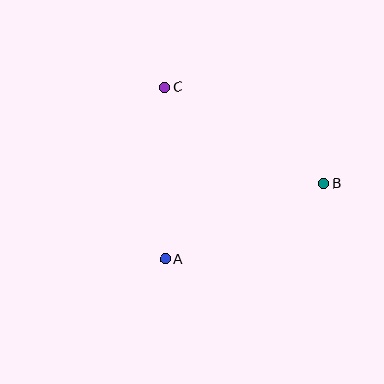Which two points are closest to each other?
Points A and C are closest to each other.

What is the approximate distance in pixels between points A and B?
The distance between A and B is approximately 175 pixels.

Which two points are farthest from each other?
Points B and C are farthest from each other.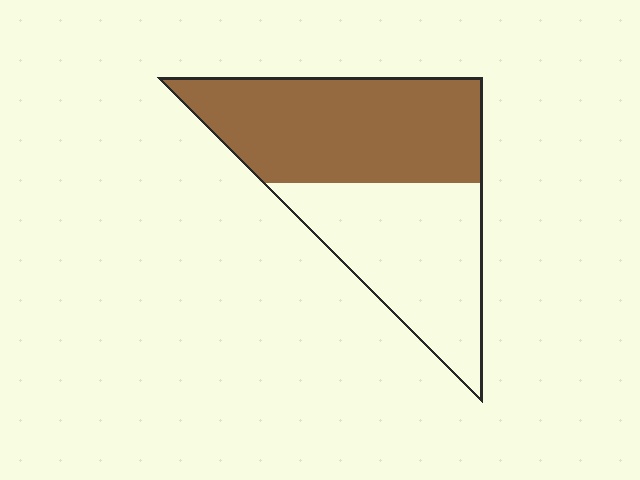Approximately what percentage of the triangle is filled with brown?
Approximately 55%.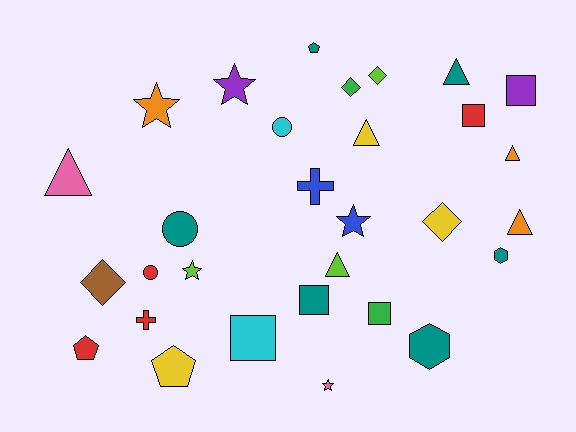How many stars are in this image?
There are 5 stars.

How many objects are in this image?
There are 30 objects.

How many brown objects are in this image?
There is 1 brown object.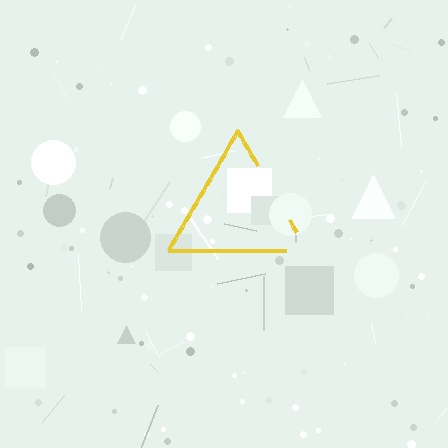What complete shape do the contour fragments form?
The contour fragments form a triangle.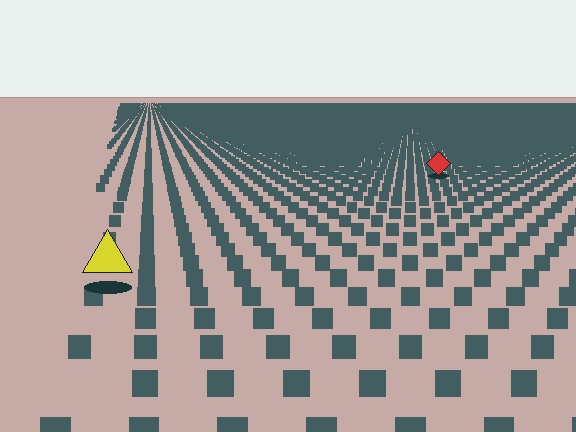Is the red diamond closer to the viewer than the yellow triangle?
No. The yellow triangle is closer — you can tell from the texture gradient: the ground texture is coarser near it.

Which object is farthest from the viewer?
The red diamond is farthest from the viewer. It appears smaller and the ground texture around it is denser.